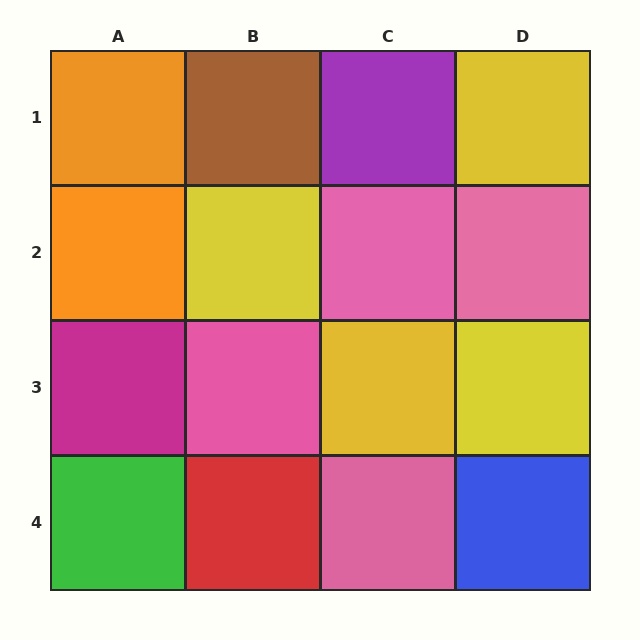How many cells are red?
1 cell is red.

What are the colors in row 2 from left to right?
Orange, yellow, pink, pink.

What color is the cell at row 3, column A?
Magenta.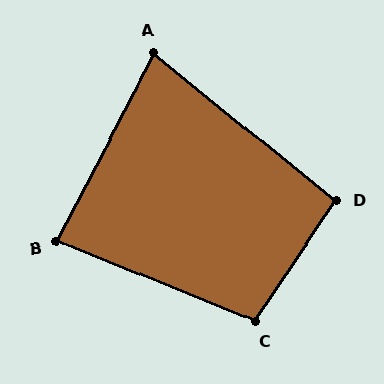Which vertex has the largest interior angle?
C, at approximately 102 degrees.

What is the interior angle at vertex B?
Approximately 85 degrees (acute).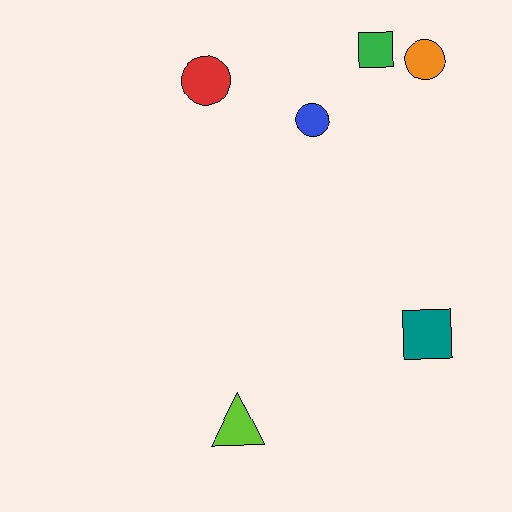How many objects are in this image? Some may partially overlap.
There are 6 objects.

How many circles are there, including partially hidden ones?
There are 3 circles.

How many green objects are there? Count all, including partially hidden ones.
There is 1 green object.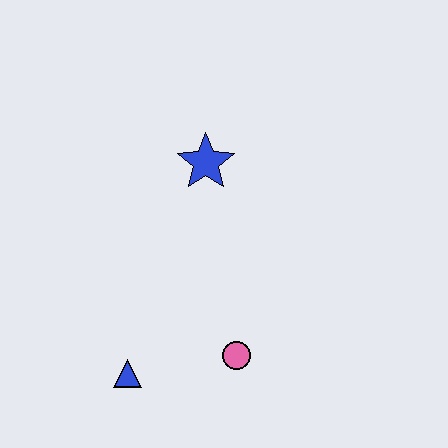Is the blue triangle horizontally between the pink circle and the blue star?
No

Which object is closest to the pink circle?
The blue triangle is closest to the pink circle.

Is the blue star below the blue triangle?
No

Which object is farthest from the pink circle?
The blue star is farthest from the pink circle.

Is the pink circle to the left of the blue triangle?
No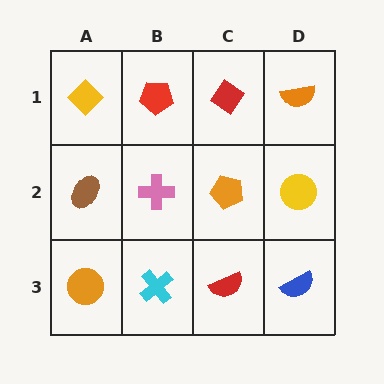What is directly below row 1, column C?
An orange pentagon.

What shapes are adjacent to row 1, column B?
A pink cross (row 2, column B), a yellow diamond (row 1, column A), a red diamond (row 1, column C).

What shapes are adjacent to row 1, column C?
An orange pentagon (row 2, column C), a red pentagon (row 1, column B), an orange semicircle (row 1, column D).